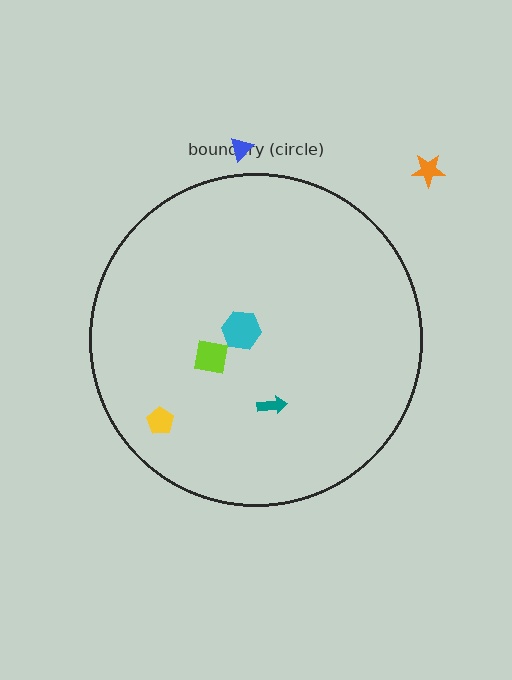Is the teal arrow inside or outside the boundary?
Inside.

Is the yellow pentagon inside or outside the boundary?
Inside.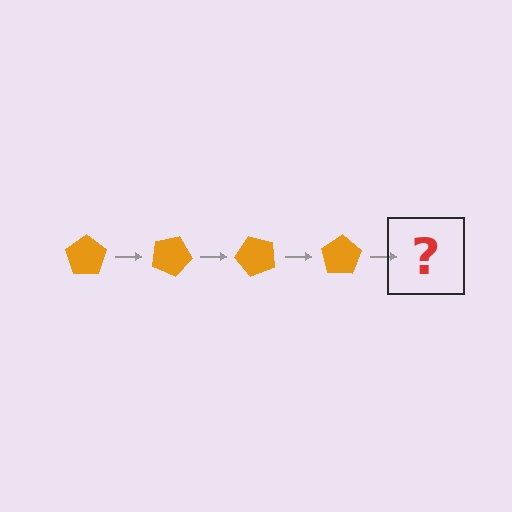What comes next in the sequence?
The next element should be an orange pentagon rotated 100 degrees.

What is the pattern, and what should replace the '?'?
The pattern is that the pentagon rotates 25 degrees each step. The '?' should be an orange pentagon rotated 100 degrees.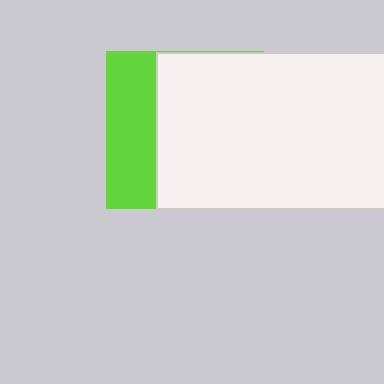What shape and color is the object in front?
The object in front is a white rectangle.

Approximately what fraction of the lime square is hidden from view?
Roughly 68% of the lime square is hidden behind the white rectangle.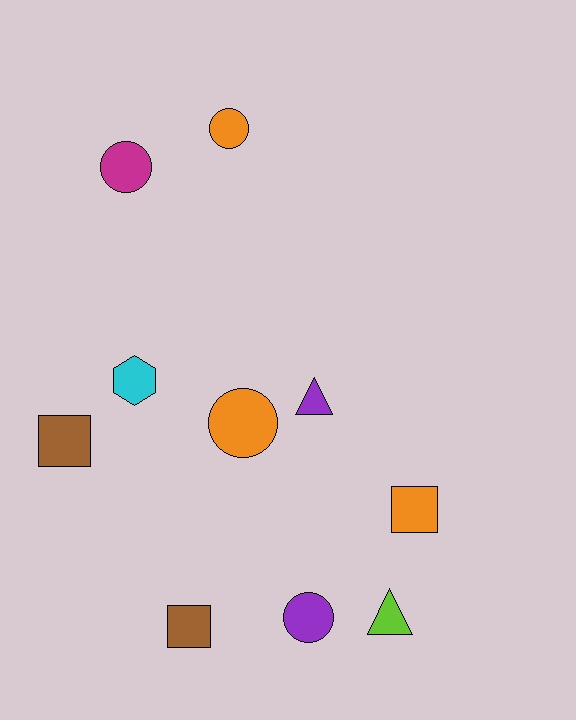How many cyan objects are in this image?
There is 1 cyan object.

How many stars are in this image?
There are no stars.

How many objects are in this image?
There are 10 objects.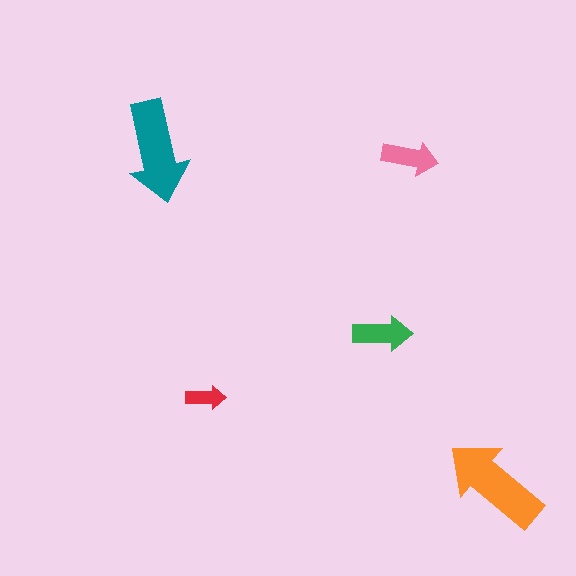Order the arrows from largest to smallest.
the orange one, the teal one, the green one, the pink one, the red one.